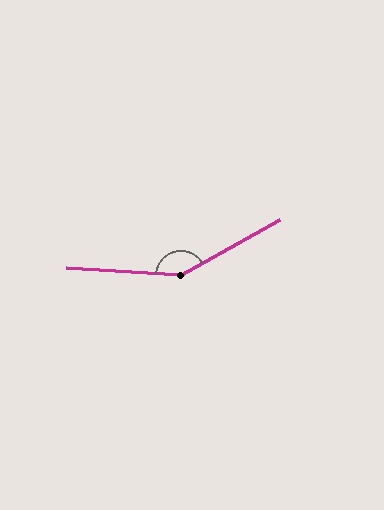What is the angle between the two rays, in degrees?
Approximately 147 degrees.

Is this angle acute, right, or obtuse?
It is obtuse.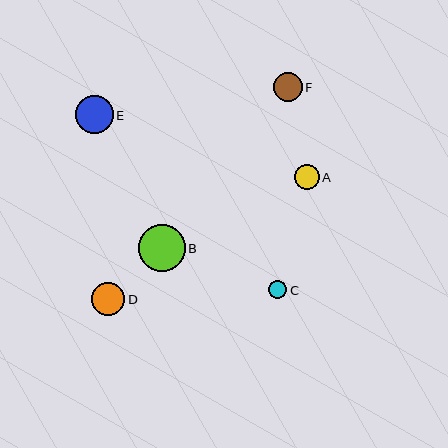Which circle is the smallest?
Circle C is the smallest with a size of approximately 18 pixels.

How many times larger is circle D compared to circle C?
Circle D is approximately 1.8 times the size of circle C.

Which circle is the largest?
Circle B is the largest with a size of approximately 47 pixels.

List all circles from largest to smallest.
From largest to smallest: B, E, D, F, A, C.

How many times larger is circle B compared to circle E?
Circle B is approximately 1.3 times the size of circle E.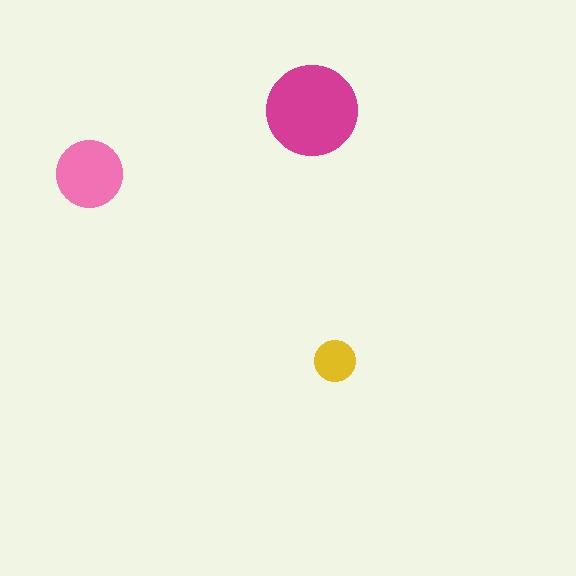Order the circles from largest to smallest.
the magenta one, the pink one, the yellow one.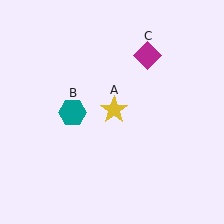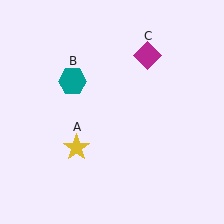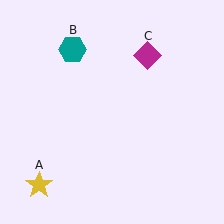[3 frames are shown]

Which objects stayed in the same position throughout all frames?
Magenta diamond (object C) remained stationary.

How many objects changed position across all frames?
2 objects changed position: yellow star (object A), teal hexagon (object B).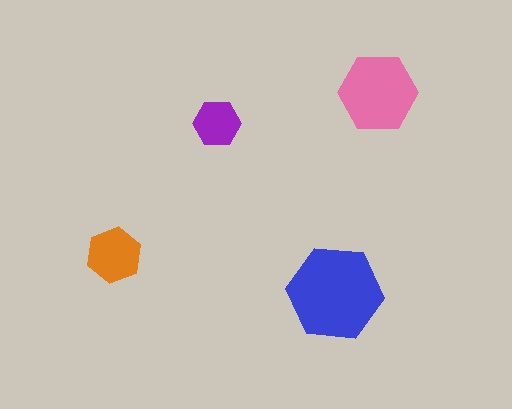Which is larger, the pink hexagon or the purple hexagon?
The pink one.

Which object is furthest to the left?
The orange hexagon is leftmost.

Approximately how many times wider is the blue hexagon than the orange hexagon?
About 1.5 times wider.